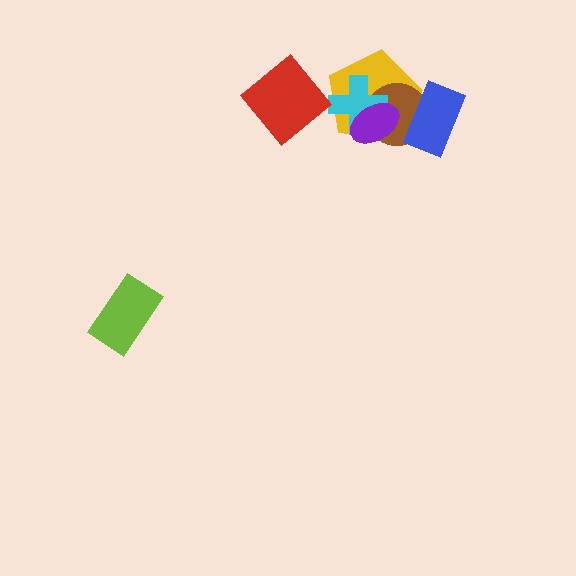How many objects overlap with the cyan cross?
3 objects overlap with the cyan cross.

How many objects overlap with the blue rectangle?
2 objects overlap with the blue rectangle.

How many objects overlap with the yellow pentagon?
4 objects overlap with the yellow pentagon.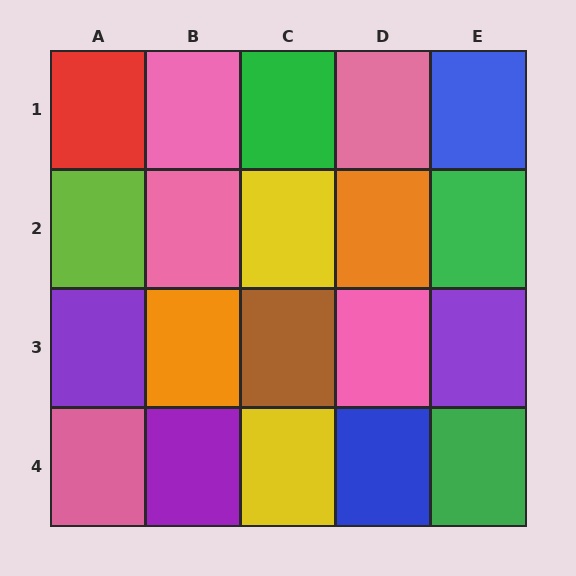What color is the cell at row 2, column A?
Lime.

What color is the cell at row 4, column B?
Purple.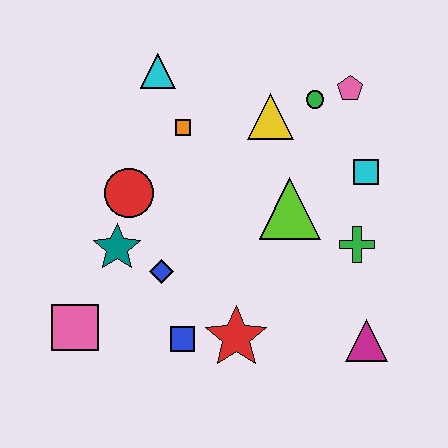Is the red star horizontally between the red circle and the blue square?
No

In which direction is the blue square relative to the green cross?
The blue square is to the left of the green cross.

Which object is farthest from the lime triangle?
The pink square is farthest from the lime triangle.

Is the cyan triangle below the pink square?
No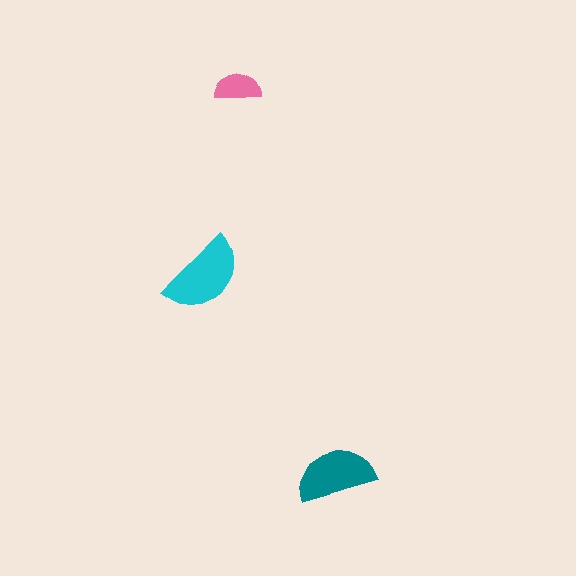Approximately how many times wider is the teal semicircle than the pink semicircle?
About 1.5 times wider.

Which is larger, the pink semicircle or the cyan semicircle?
The cyan one.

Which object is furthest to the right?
The teal semicircle is rightmost.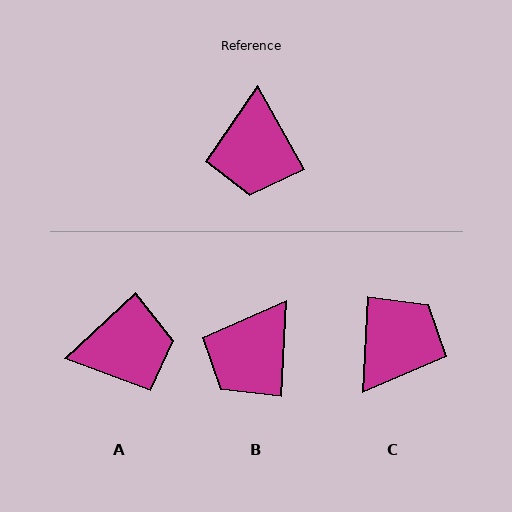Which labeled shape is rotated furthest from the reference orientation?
C, about 148 degrees away.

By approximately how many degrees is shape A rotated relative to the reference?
Approximately 103 degrees counter-clockwise.